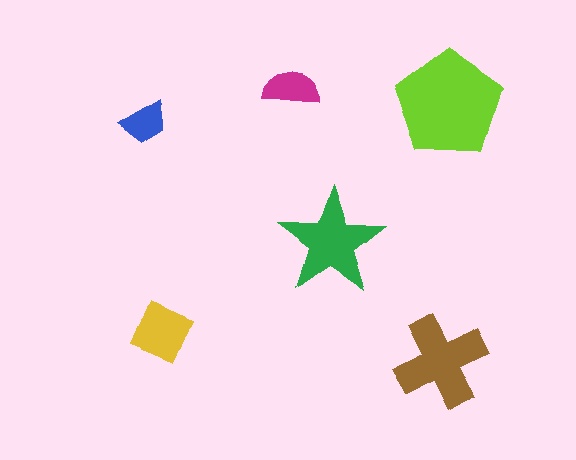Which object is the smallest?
The blue trapezoid.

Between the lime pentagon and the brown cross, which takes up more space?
The lime pentagon.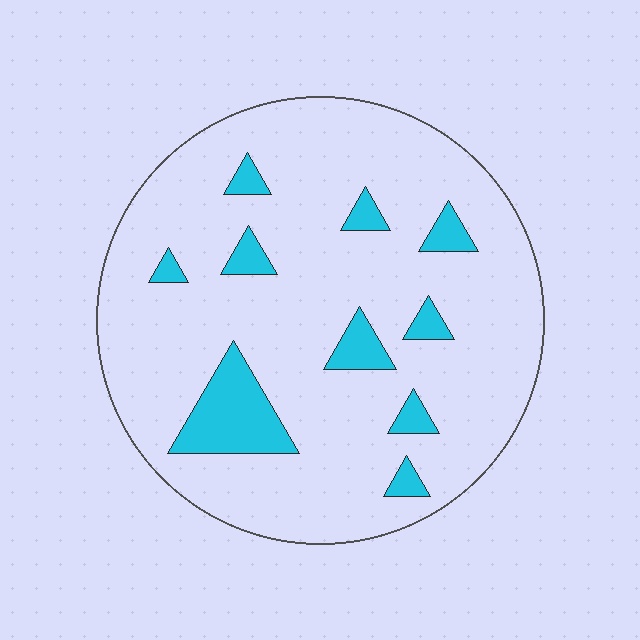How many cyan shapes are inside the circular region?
10.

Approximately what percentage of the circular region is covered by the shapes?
Approximately 10%.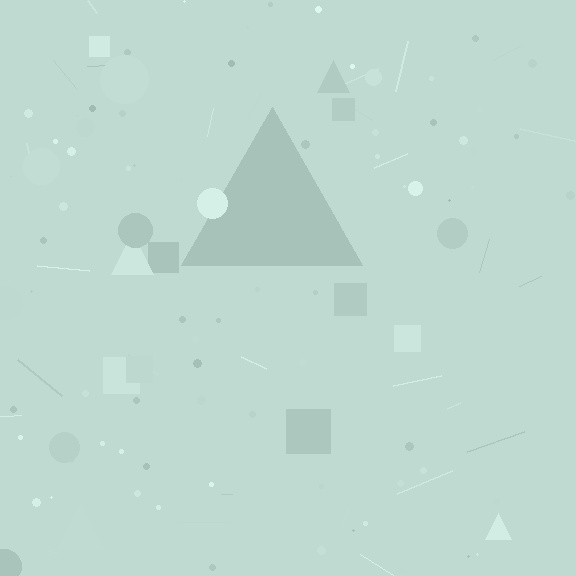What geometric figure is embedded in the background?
A triangle is embedded in the background.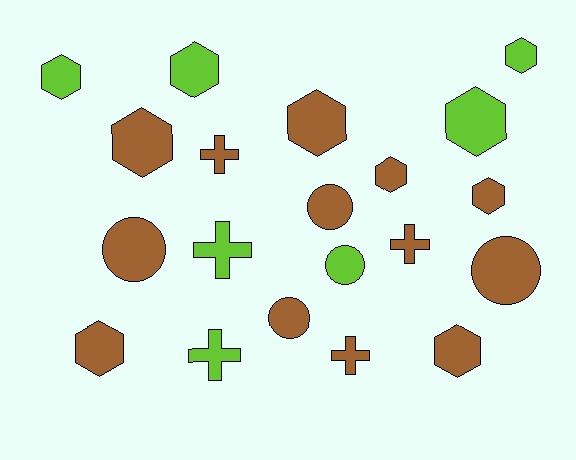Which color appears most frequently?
Brown, with 13 objects.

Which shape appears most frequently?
Hexagon, with 10 objects.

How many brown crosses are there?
There are 3 brown crosses.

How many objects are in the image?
There are 20 objects.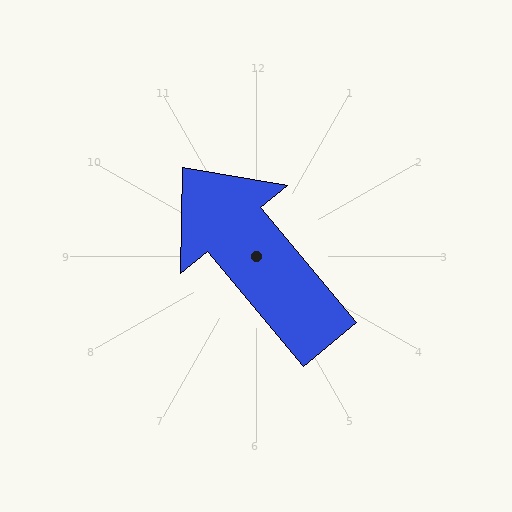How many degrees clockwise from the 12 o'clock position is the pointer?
Approximately 320 degrees.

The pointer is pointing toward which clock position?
Roughly 11 o'clock.